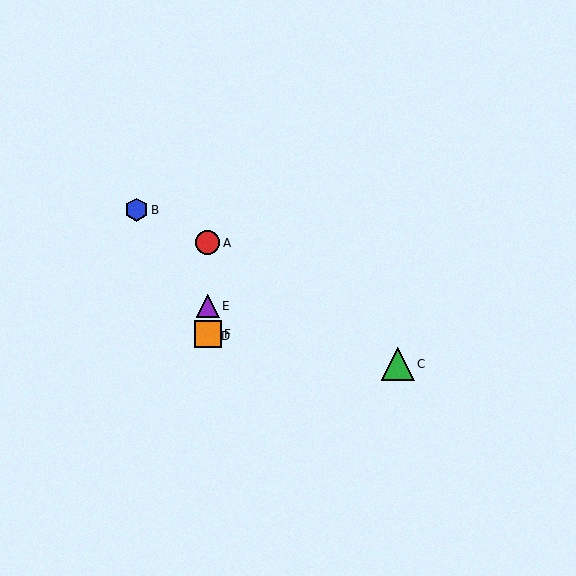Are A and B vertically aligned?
No, A is at x≈208 and B is at x≈137.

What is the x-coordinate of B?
Object B is at x≈137.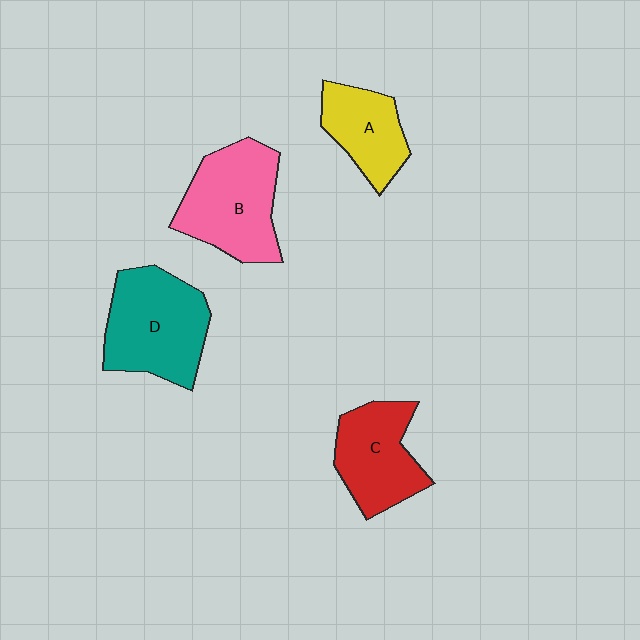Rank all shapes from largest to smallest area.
From largest to smallest: D (teal), B (pink), C (red), A (yellow).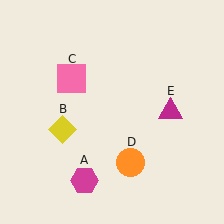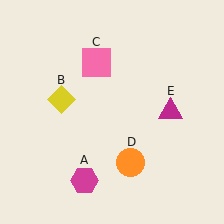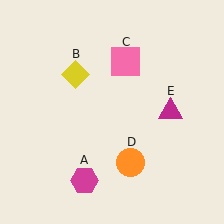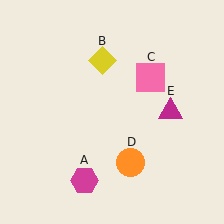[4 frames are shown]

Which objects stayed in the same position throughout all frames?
Magenta hexagon (object A) and orange circle (object D) and magenta triangle (object E) remained stationary.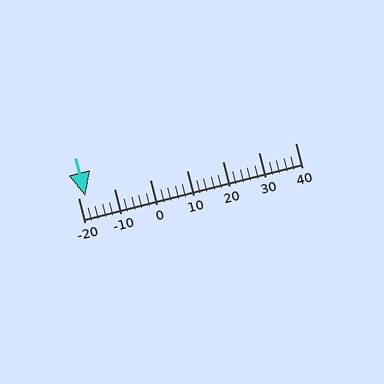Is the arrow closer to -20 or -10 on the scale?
The arrow is closer to -20.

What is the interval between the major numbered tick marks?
The major tick marks are spaced 10 units apart.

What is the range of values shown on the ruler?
The ruler shows values from -20 to 40.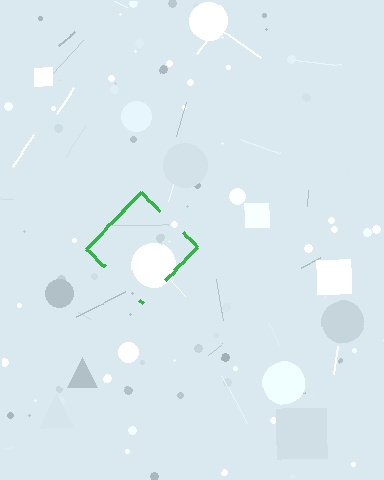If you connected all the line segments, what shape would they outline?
They would outline a diamond.